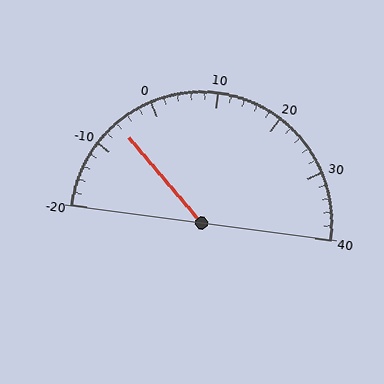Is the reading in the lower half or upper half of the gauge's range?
The reading is in the lower half of the range (-20 to 40).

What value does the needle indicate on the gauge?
The needle indicates approximately -6.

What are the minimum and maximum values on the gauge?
The gauge ranges from -20 to 40.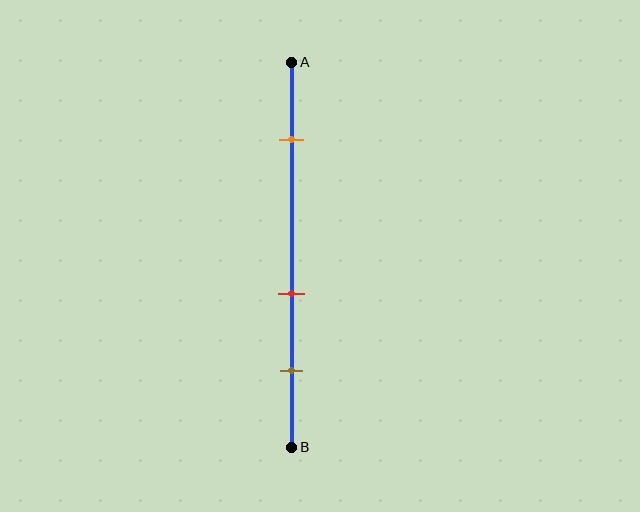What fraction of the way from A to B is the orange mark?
The orange mark is approximately 20% (0.2) of the way from A to B.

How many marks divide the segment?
There are 3 marks dividing the segment.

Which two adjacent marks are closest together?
The red and brown marks are the closest adjacent pair.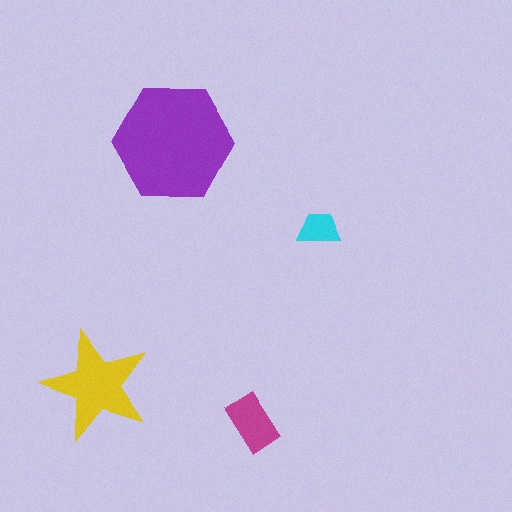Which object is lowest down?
The magenta rectangle is bottommost.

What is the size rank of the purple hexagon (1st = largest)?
1st.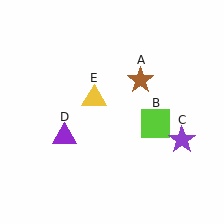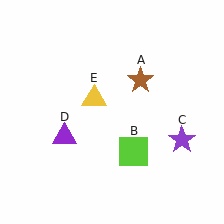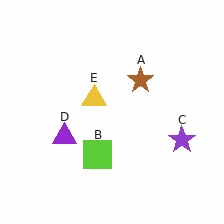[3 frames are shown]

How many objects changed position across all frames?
1 object changed position: lime square (object B).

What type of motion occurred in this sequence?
The lime square (object B) rotated clockwise around the center of the scene.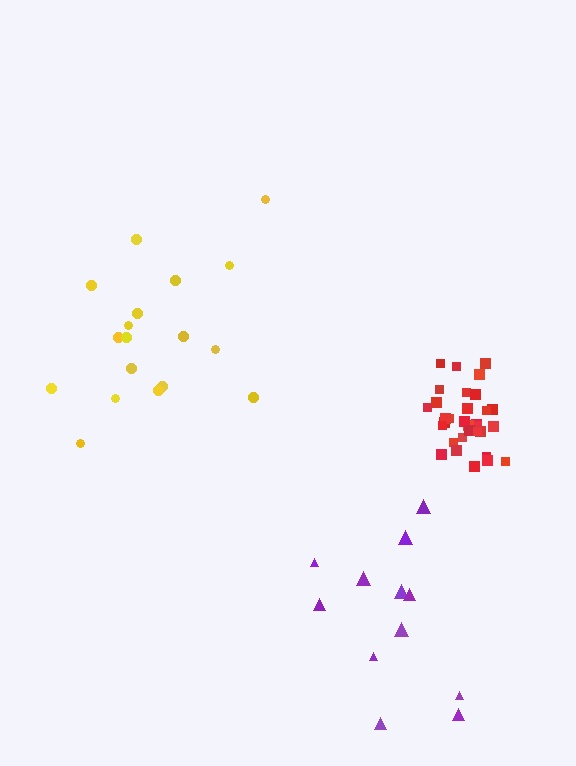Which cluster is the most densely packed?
Red.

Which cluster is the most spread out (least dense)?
Yellow.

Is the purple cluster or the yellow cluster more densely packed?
Purple.